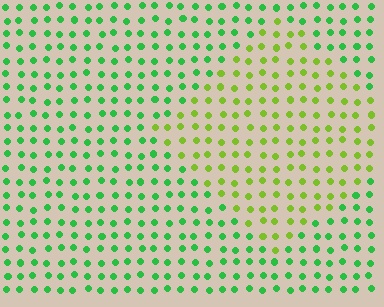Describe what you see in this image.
The image is filled with small green elements in a uniform arrangement. A diamond-shaped region is visible where the elements are tinted to a slightly different hue, forming a subtle color boundary.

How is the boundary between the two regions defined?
The boundary is defined purely by a slight shift in hue (about 43 degrees). Spacing, size, and orientation are identical on both sides.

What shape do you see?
I see a diamond.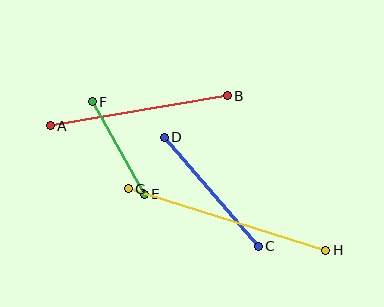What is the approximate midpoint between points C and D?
The midpoint is at approximately (211, 192) pixels.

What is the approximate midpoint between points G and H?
The midpoint is at approximately (227, 219) pixels.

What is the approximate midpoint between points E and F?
The midpoint is at approximately (118, 148) pixels.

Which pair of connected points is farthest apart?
Points G and H are farthest apart.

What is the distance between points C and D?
The distance is approximately 144 pixels.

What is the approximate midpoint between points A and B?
The midpoint is at approximately (139, 111) pixels.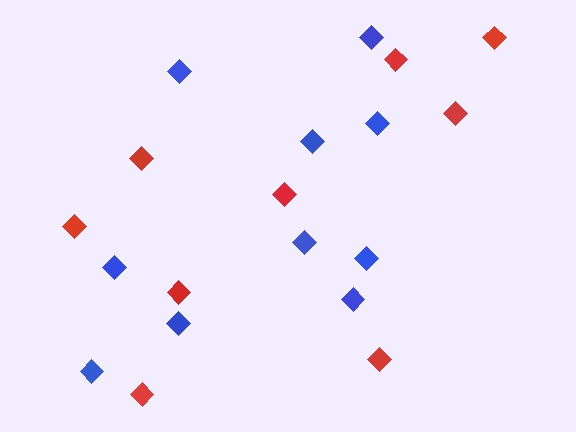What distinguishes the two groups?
There are 2 groups: one group of blue diamonds (10) and one group of red diamonds (9).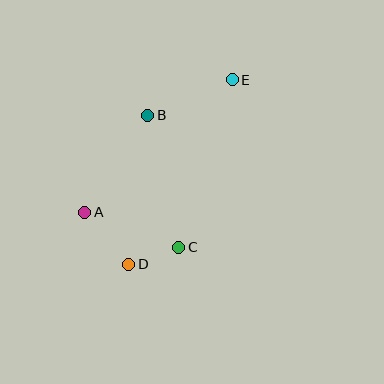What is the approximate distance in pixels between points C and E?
The distance between C and E is approximately 176 pixels.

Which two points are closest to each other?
Points C and D are closest to each other.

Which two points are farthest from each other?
Points D and E are farthest from each other.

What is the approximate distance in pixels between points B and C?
The distance between B and C is approximately 135 pixels.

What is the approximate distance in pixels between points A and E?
The distance between A and E is approximately 198 pixels.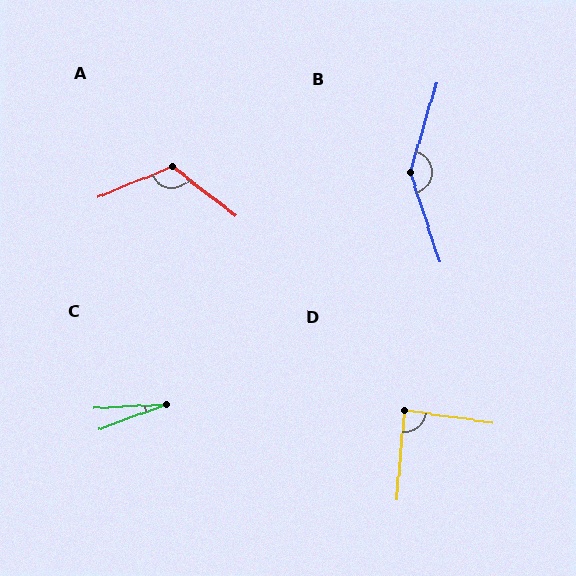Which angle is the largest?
B, at approximately 145 degrees.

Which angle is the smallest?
C, at approximately 17 degrees.